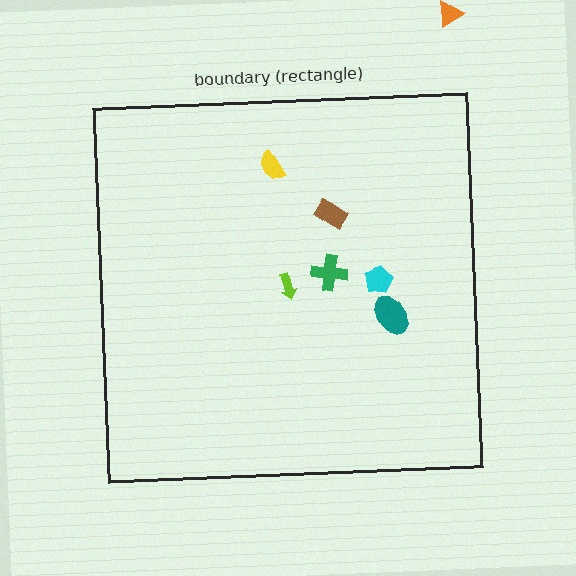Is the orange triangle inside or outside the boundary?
Outside.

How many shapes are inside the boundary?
6 inside, 1 outside.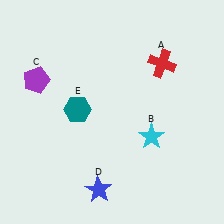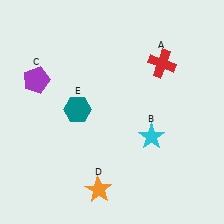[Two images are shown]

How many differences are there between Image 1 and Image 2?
There is 1 difference between the two images.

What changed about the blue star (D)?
In Image 1, D is blue. In Image 2, it changed to orange.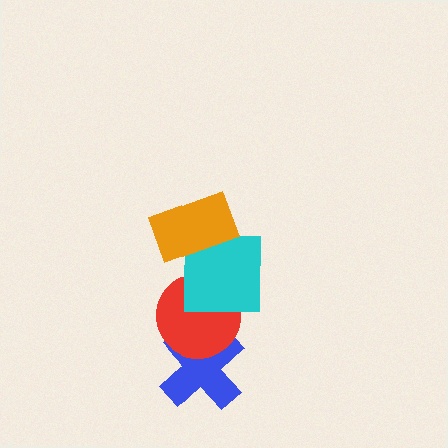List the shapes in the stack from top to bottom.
From top to bottom: the orange rectangle, the cyan square, the red circle, the blue cross.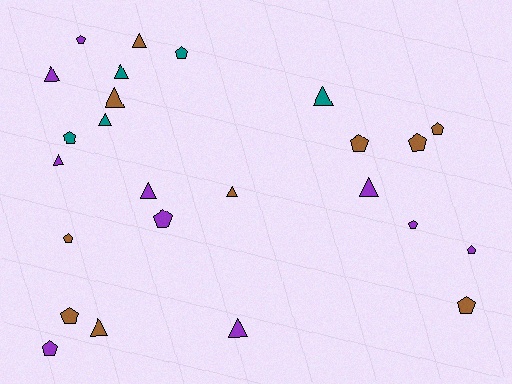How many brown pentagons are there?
There are 6 brown pentagons.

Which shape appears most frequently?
Pentagon, with 13 objects.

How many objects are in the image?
There are 25 objects.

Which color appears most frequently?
Purple, with 10 objects.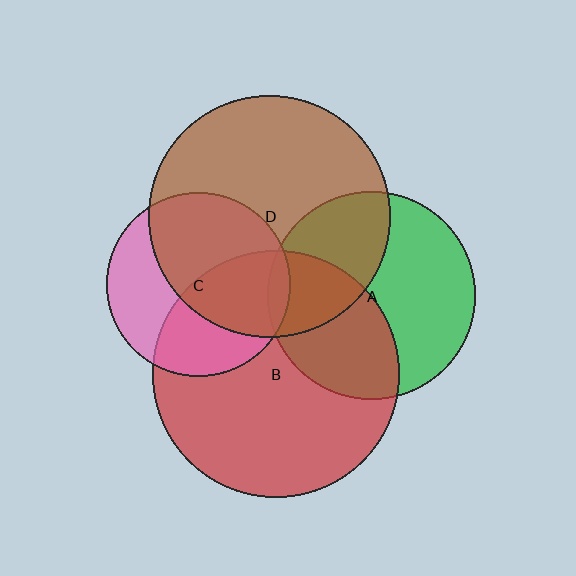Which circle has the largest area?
Circle B (red).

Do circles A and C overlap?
Yes.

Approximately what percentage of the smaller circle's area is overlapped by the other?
Approximately 5%.